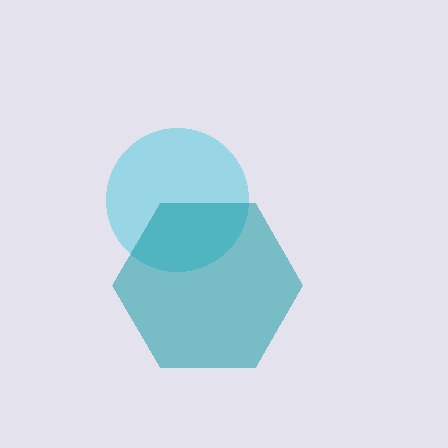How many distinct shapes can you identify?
There are 2 distinct shapes: a cyan circle, a teal hexagon.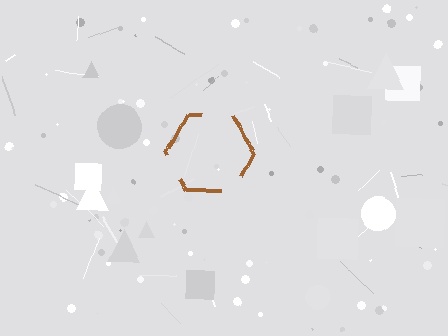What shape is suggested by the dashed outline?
The dashed outline suggests a hexagon.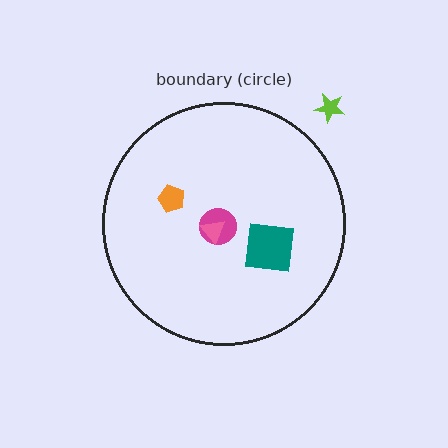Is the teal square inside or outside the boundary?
Inside.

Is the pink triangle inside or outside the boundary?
Inside.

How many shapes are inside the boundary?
4 inside, 1 outside.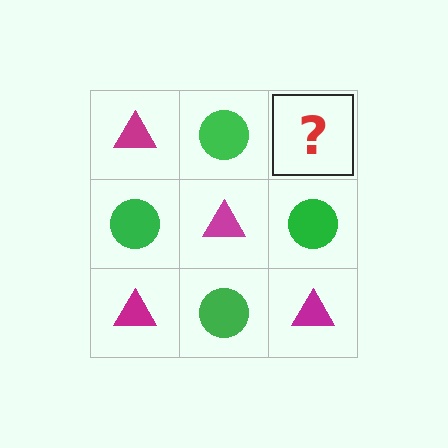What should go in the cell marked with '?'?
The missing cell should contain a magenta triangle.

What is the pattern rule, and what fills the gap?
The rule is that it alternates magenta triangle and green circle in a checkerboard pattern. The gap should be filled with a magenta triangle.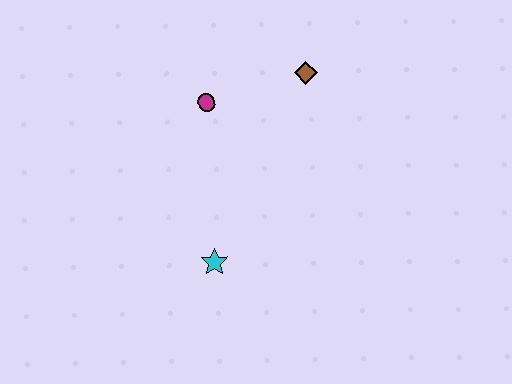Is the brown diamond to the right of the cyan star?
Yes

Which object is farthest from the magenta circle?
The cyan star is farthest from the magenta circle.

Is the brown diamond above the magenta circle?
Yes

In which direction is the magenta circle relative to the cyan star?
The magenta circle is above the cyan star.